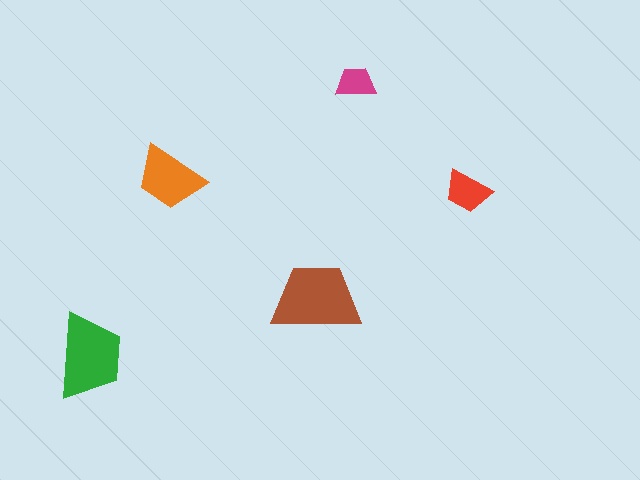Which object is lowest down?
The green trapezoid is bottommost.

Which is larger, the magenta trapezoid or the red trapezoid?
The red one.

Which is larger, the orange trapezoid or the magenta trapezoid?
The orange one.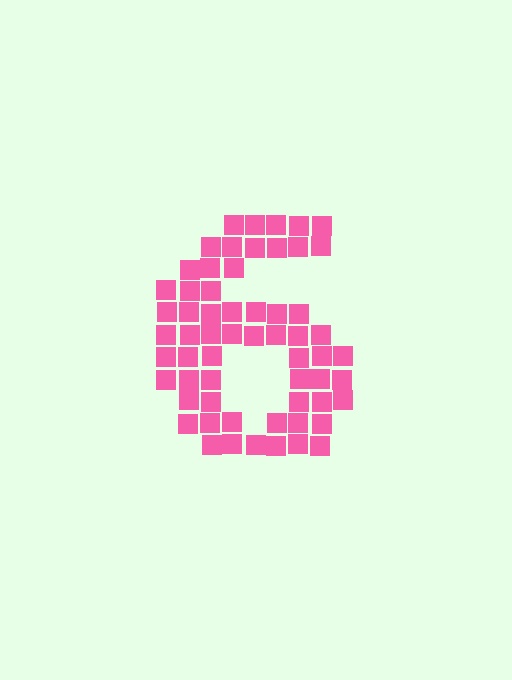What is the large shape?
The large shape is the digit 6.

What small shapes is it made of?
It is made of small squares.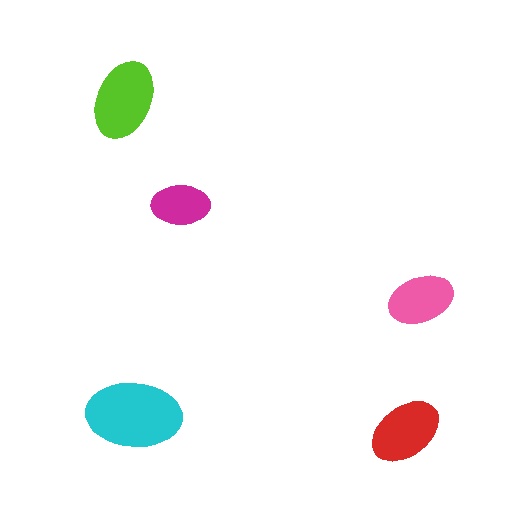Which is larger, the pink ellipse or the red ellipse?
The red one.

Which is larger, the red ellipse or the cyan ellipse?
The cyan one.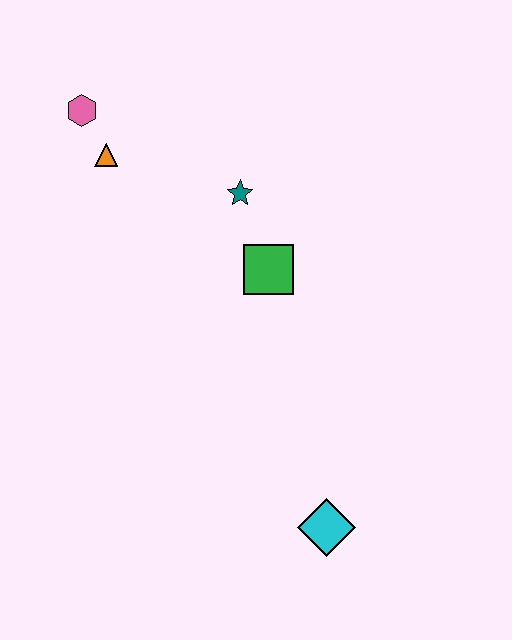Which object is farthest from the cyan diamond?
The pink hexagon is farthest from the cyan diamond.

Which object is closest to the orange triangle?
The pink hexagon is closest to the orange triangle.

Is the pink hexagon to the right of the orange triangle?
No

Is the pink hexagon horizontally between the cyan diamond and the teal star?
No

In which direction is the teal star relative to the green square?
The teal star is above the green square.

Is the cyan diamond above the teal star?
No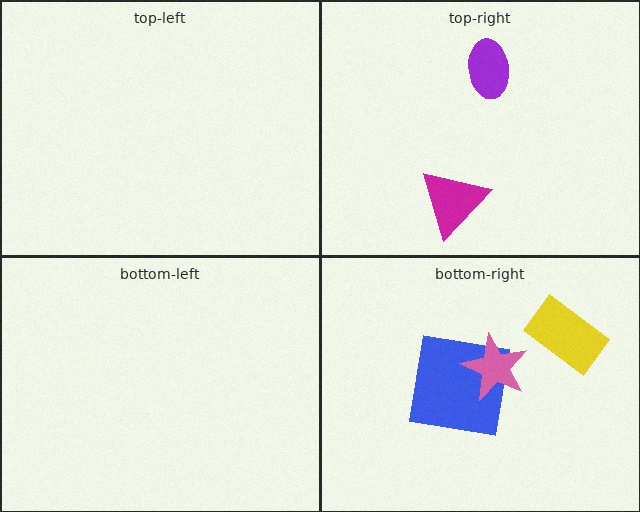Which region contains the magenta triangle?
The top-right region.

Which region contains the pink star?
The bottom-right region.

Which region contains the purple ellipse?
The top-right region.